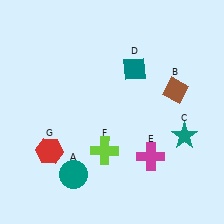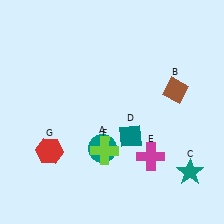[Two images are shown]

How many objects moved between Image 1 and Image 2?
3 objects moved between the two images.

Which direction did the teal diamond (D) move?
The teal diamond (D) moved down.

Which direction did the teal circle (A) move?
The teal circle (A) moved right.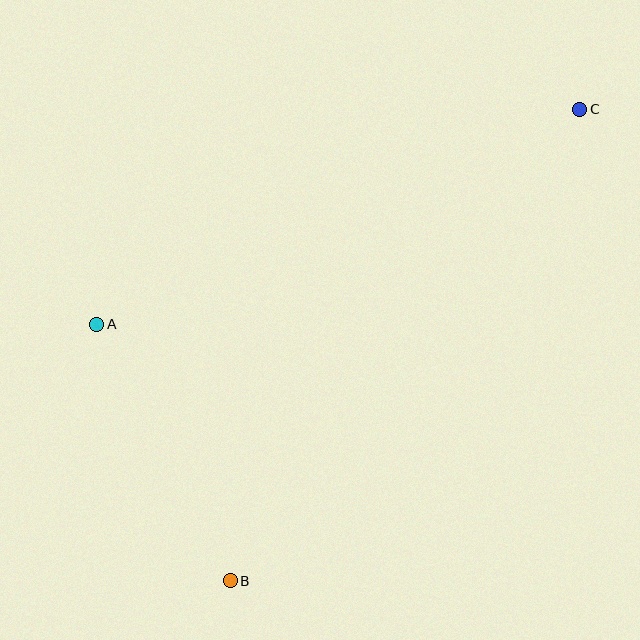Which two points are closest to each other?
Points A and B are closest to each other.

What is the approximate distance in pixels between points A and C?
The distance between A and C is approximately 528 pixels.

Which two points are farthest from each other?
Points B and C are farthest from each other.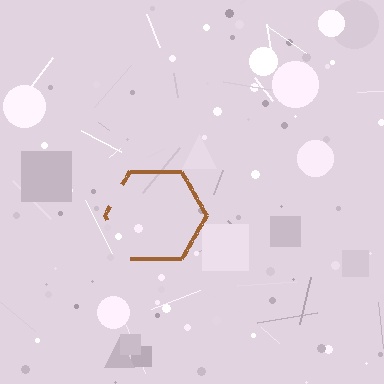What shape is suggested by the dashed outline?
The dashed outline suggests a hexagon.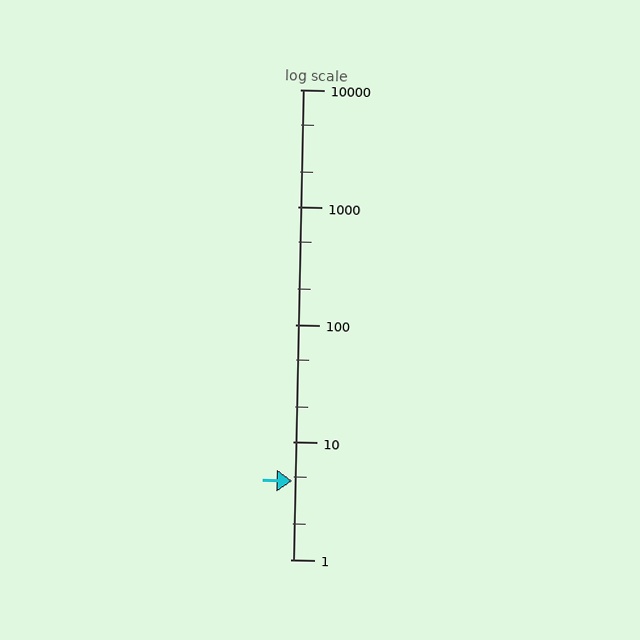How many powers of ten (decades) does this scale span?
The scale spans 4 decades, from 1 to 10000.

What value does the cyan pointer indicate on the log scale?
The pointer indicates approximately 4.7.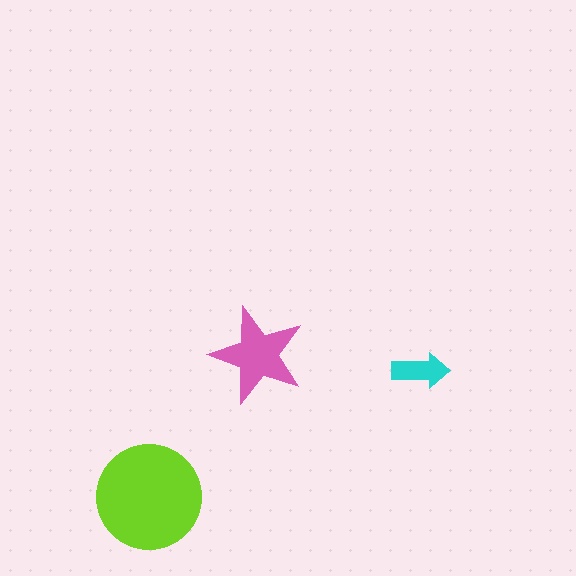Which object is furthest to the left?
The lime circle is leftmost.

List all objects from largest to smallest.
The lime circle, the pink star, the cyan arrow.